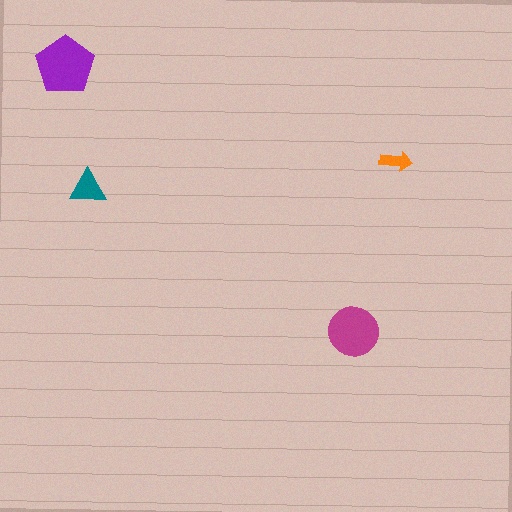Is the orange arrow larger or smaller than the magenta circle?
Smaller.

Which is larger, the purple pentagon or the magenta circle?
The purple pentagon.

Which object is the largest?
The purple pentagon.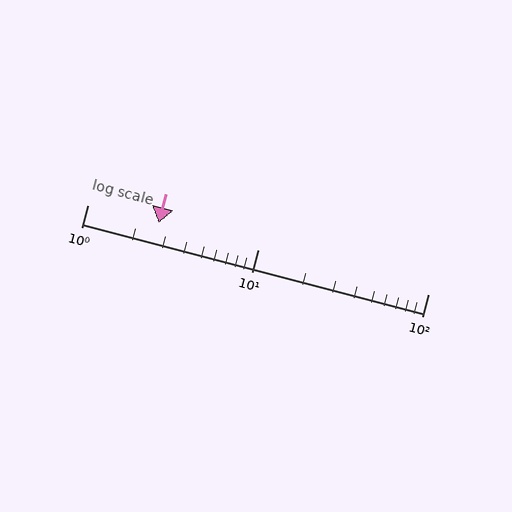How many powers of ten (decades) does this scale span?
The scale spans 2 decades, from 1 to 100.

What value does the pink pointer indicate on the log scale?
The pointer indicates approximately 2.6.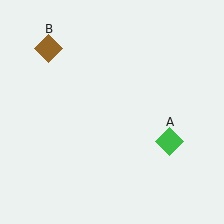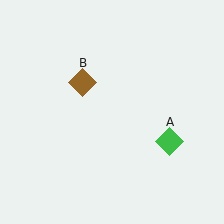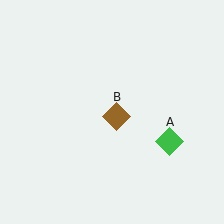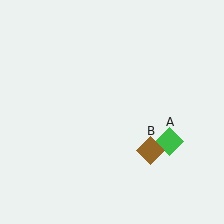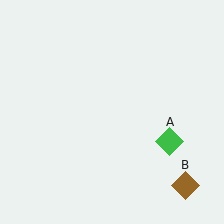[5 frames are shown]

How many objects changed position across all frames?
1 object changed position: brown diamond (object B).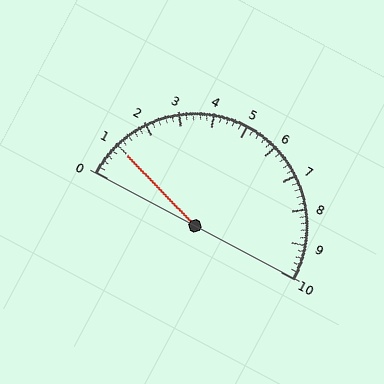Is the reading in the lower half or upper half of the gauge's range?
The reading is in the lower half of the range (0 to 10).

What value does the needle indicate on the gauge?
The needle indicates approximately 1.0.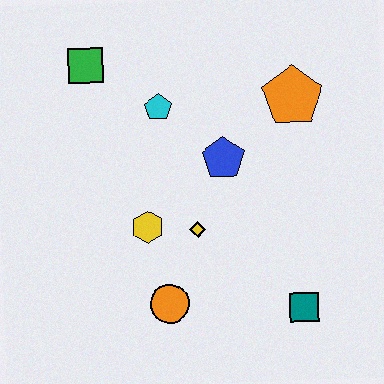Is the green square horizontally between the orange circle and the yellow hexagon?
No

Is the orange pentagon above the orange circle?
Yes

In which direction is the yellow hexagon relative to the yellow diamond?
The yellow hexagon is to the left of the yellow diamond.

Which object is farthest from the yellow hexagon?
The orange pentagon is farthest from the yellow hexagon.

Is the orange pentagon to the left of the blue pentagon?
No